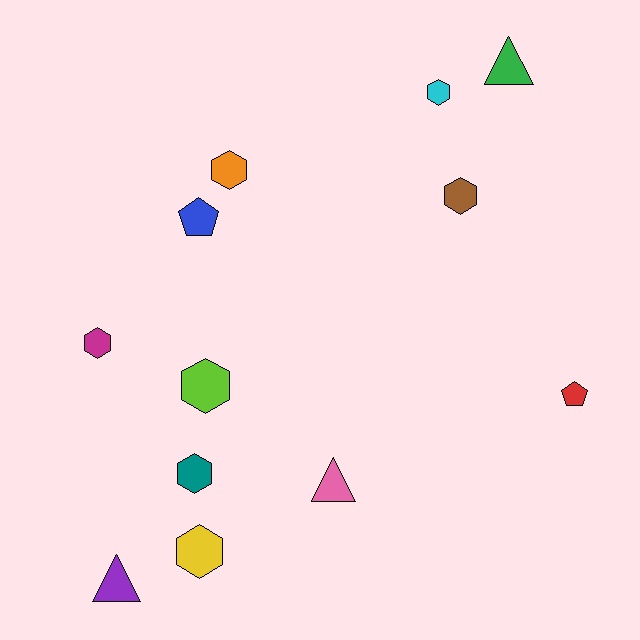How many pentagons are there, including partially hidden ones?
There are 2 pentagons.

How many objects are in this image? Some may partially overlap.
There are 12 objects.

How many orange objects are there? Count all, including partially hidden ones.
There is 1 orange object.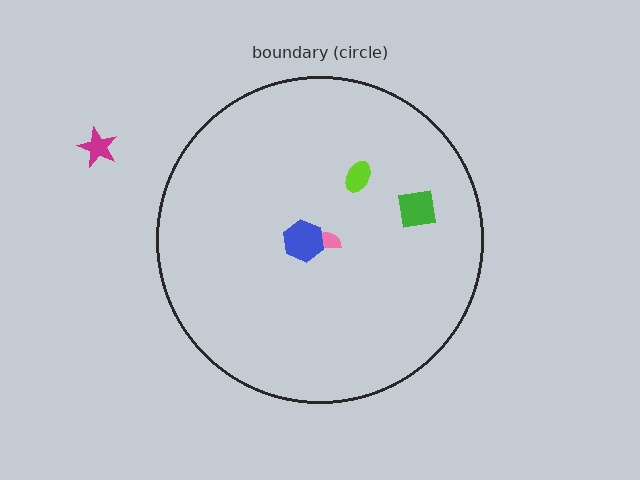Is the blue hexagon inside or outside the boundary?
Inside.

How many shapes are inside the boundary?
4 inside, 1 outside.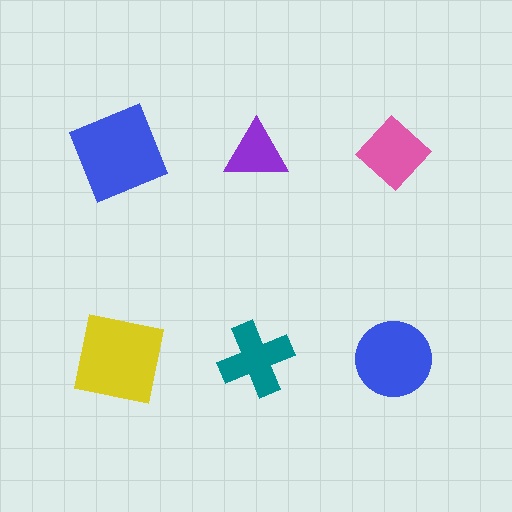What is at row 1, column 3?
A pink diamond.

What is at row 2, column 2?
A teal cross.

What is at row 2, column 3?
A blue circle.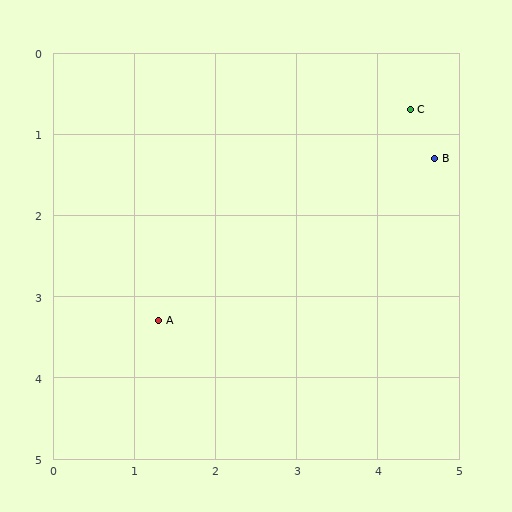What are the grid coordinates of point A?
Point A is at approximately (1.3, 3.3).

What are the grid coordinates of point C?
Point C is at approximately (4.4, 0.7).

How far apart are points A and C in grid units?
Points A and C are about 4.0 grid units apart.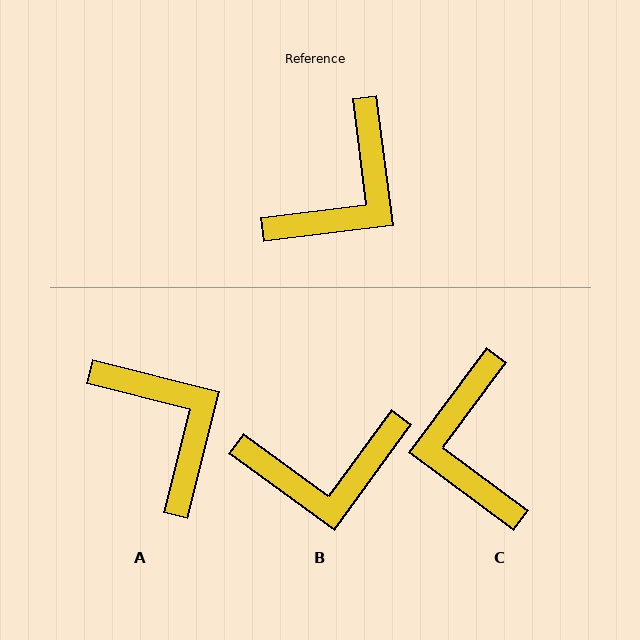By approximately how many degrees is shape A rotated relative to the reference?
Approximately 69 degrees counter-clockwise.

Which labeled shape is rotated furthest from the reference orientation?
C, about 134 degrees away.